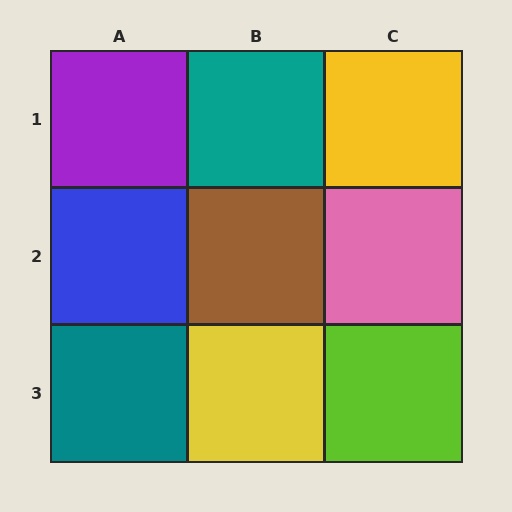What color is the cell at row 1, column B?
Teal.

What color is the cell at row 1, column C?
Yellow.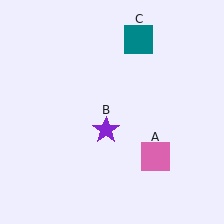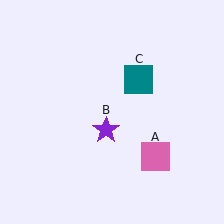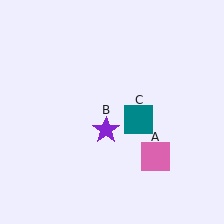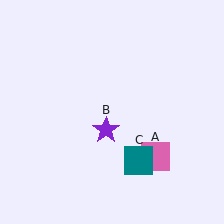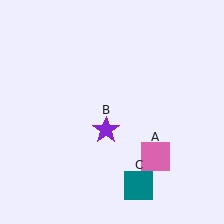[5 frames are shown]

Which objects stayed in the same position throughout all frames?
Pink square (object A) and purple star (object B) remained stationary.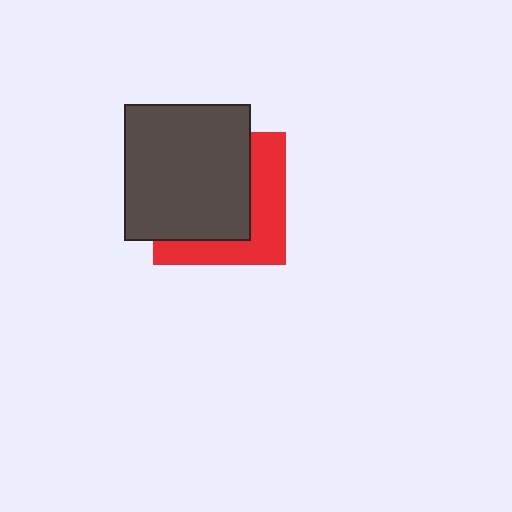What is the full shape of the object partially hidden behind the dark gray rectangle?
The partially hidden object is a red square.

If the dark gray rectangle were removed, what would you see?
You would see the complete red square.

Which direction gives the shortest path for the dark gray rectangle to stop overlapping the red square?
Moving toward the upper-left gives the shortest separation.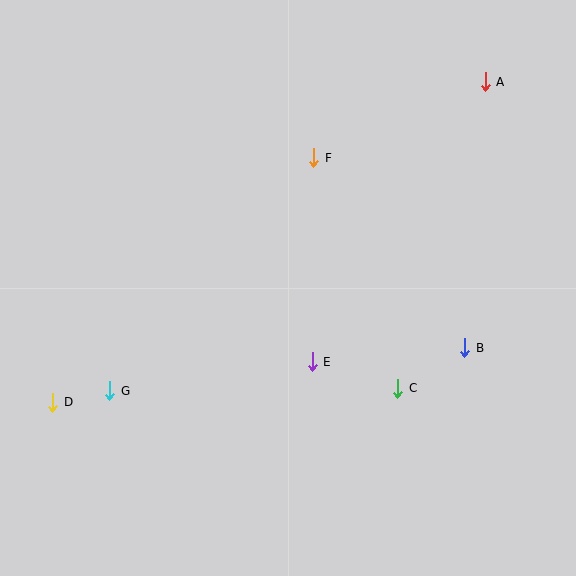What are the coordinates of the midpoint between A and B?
The midpoint between A and B is at (475, 215).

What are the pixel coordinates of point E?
Point E is at (312, 362).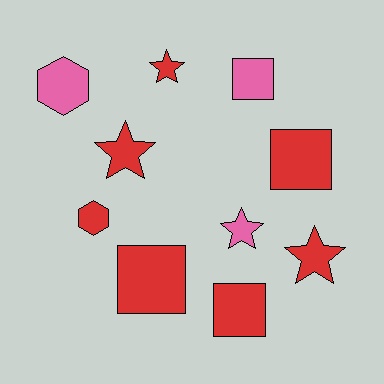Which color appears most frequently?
Red, with 7 objects.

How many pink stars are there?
There is 1 pink star.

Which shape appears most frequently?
Star, with 4 objects.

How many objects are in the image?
There are 10 objects.